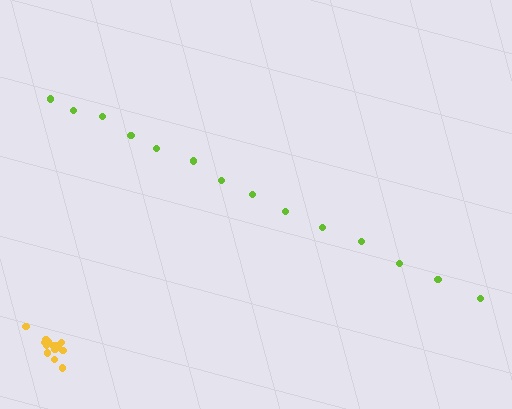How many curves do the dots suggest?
There are 2 distinct paths.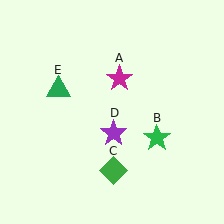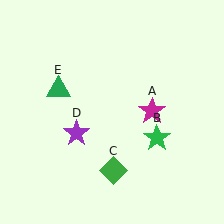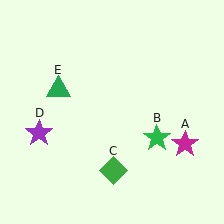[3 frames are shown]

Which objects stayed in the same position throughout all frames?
Green star (object B) and green diamond (object C) and green triangle (object E) remained stationary.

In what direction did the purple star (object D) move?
The purple star (object D) moved left.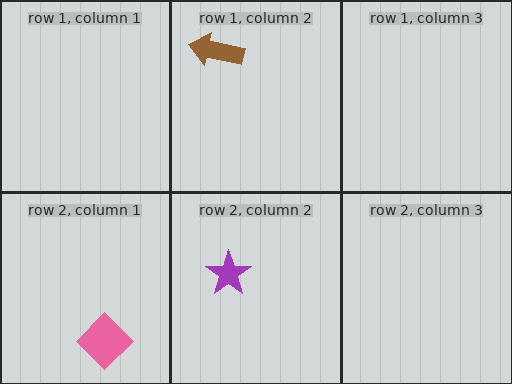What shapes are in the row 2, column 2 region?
The purple star.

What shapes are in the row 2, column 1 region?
The pink diamond.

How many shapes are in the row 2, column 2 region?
1.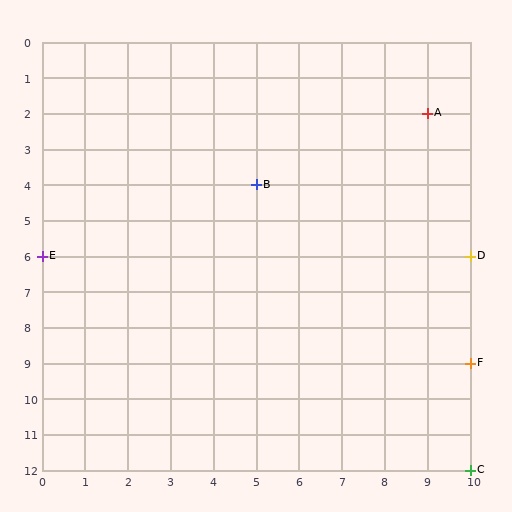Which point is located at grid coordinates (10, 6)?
Point D is at (10, 6).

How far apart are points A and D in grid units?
Points A and D are 1 column and 4 rows apart (about 4.1 grid units diagonally).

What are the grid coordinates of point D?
Point D is at grid coordinates (10, 6).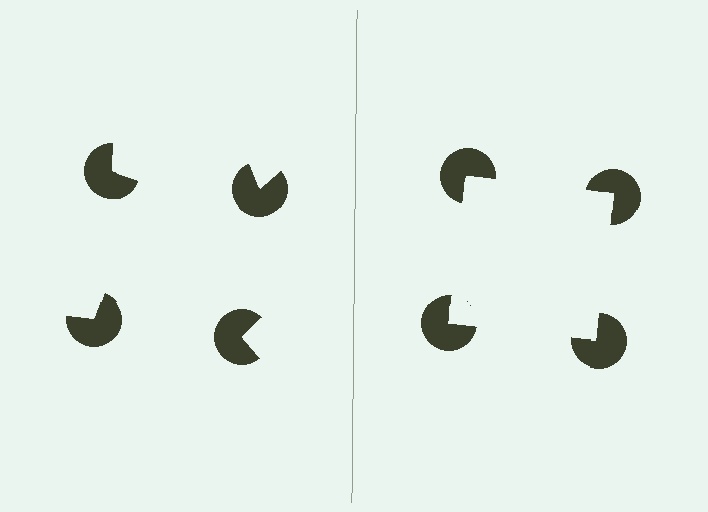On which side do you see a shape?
An illusory square appears on the right side. On the left side the wedge cuts are rotated, so no coherent shape forms.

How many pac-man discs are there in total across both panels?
8 — 4 on each side.